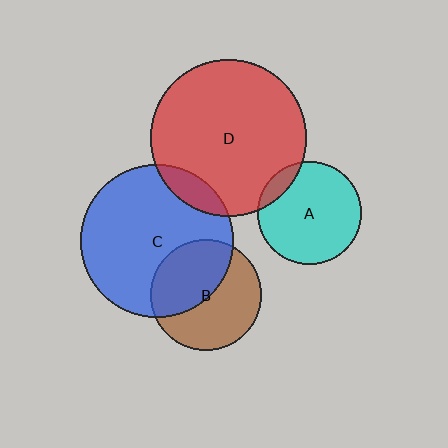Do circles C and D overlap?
Yes.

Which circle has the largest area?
Circle D (red).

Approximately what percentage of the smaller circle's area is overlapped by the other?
Approximately 10%.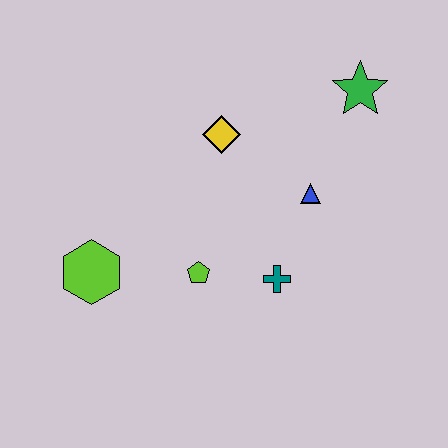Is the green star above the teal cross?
Yes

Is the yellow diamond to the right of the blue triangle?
No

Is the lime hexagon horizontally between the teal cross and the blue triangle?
No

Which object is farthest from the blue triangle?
The lime hexagon is farthest from the blue triangle.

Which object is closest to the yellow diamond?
The blue triangle is closest to the yellow diamond.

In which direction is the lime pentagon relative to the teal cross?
The lime pentagon is to the left of the teal cross.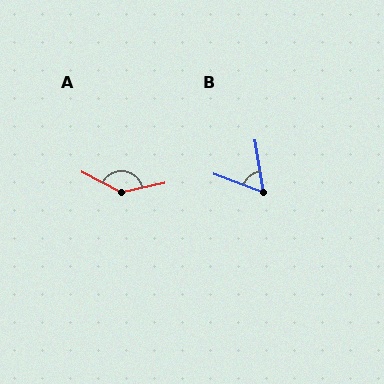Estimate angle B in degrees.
Approximately 61 degrees.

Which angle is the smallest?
B, at approximately 61 degrees.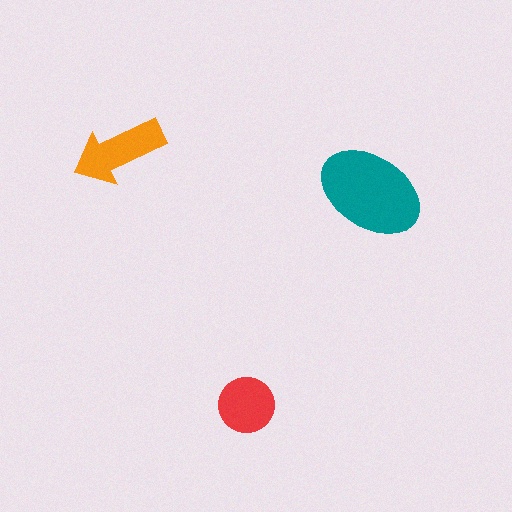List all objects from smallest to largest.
The red circle, the orange arrow, the teal ellipse.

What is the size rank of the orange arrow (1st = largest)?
2nd.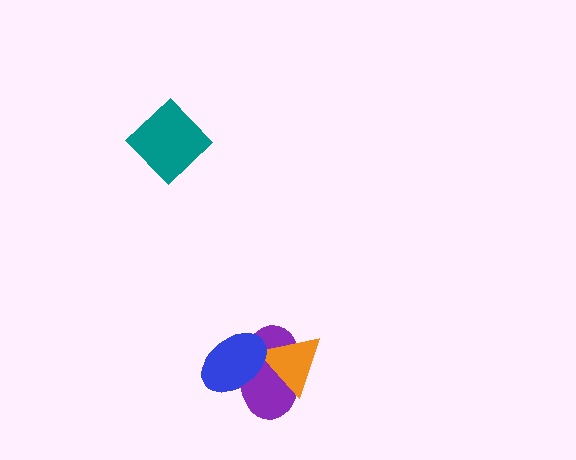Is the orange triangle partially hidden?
Yes, it is partially covered by another shape.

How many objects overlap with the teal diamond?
0 objects overlap with the teal diamond.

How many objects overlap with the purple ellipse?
2 objects overlap with the purple ellipse.